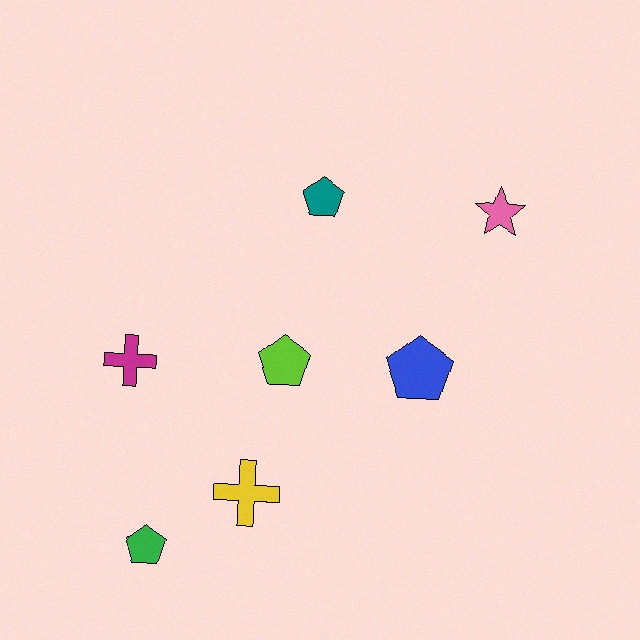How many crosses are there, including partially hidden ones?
There are 2 crosses.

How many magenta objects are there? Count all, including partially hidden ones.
There is 1 magenta object.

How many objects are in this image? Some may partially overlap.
There are 7 objects.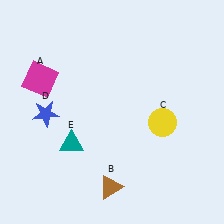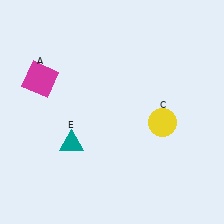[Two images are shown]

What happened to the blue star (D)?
The blue star (D) was removed in Image 2. It was in the bottom-left area of Image 1.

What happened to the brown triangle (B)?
The brown triangle (B) was removed in Image 2. It was in the bottom-left area of Image 1.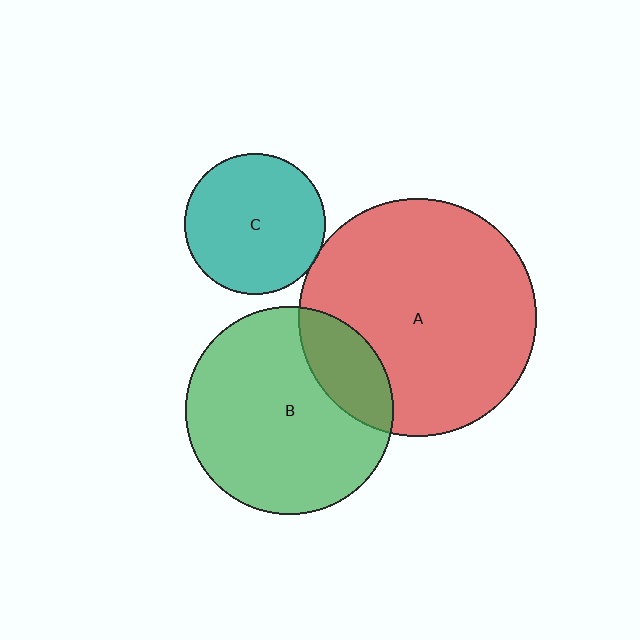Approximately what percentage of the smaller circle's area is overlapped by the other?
Approximately 5%.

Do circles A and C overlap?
Yes.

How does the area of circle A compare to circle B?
Approximately 1.3 times.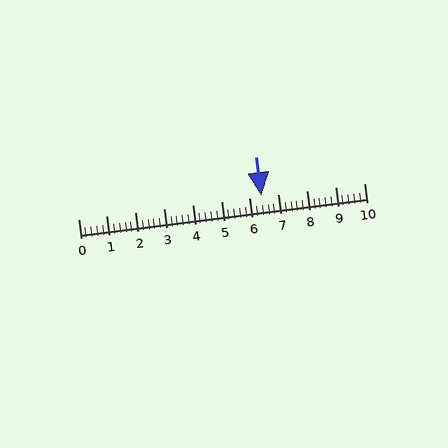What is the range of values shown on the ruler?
The ruler shows values from 0 to 10.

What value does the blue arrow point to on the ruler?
The blue arrow points to approximately 6.4.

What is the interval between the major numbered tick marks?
The major tick marks are spaced 1 units apart.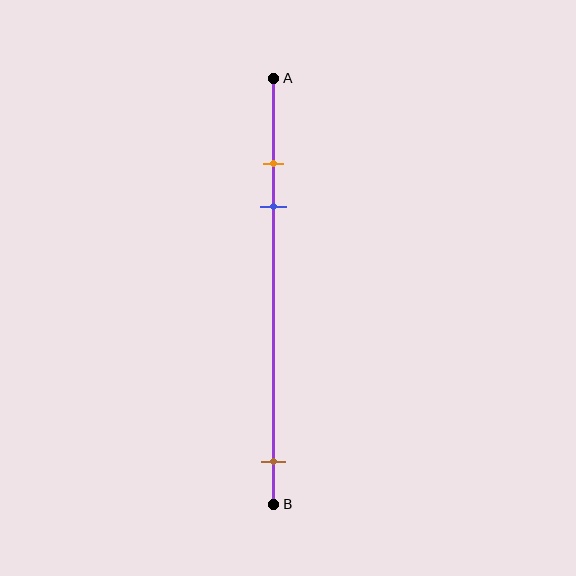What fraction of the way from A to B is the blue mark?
The blue mark is approximately 30% (0.3) of the way from A to B.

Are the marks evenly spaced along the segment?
No, the marks are not evenly spaced.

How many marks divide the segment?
There are 3 marks dividing the segment.